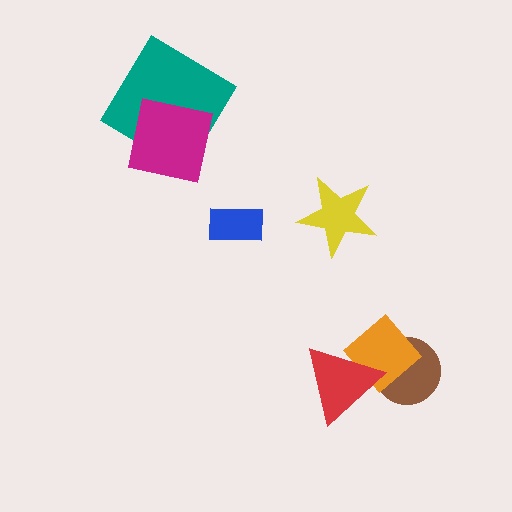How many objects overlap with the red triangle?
2 objects overlap with the red triangle.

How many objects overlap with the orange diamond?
2 objects overlap with the orange diamond.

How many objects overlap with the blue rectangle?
0 objects overlap with the blue rectangle.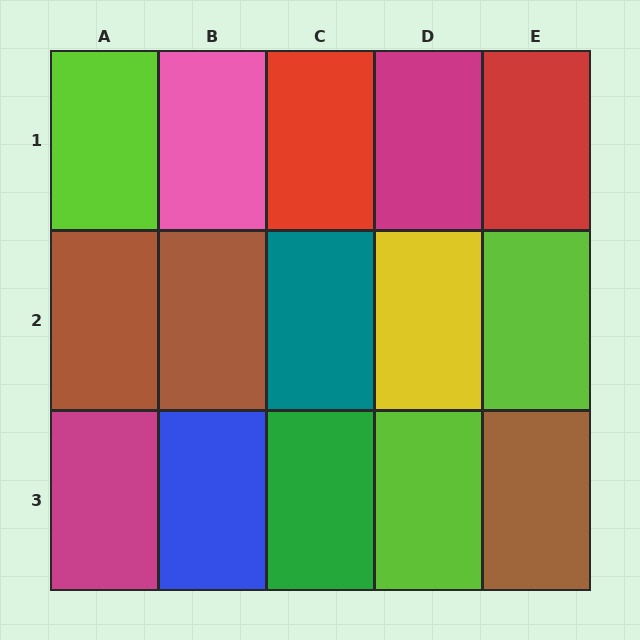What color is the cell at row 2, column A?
Brown.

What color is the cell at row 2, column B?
Brown.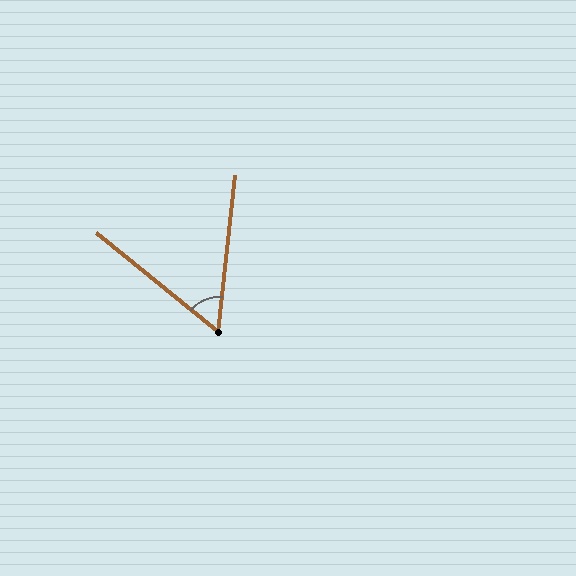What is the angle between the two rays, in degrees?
Approximately 57 degrees.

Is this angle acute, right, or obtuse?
It is acute.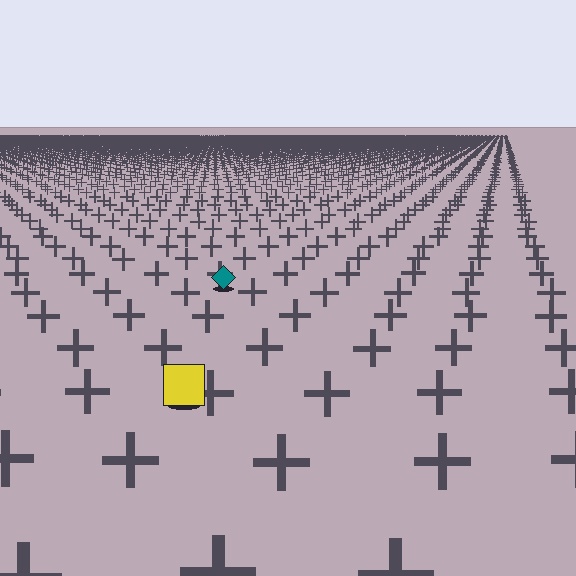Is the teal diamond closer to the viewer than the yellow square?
No. The yellow square is closer — you can tell from the texture gradient: the ground texture is coarser near it.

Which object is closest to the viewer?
The yellow square is closest. The texture marks near it are larger and more spread out.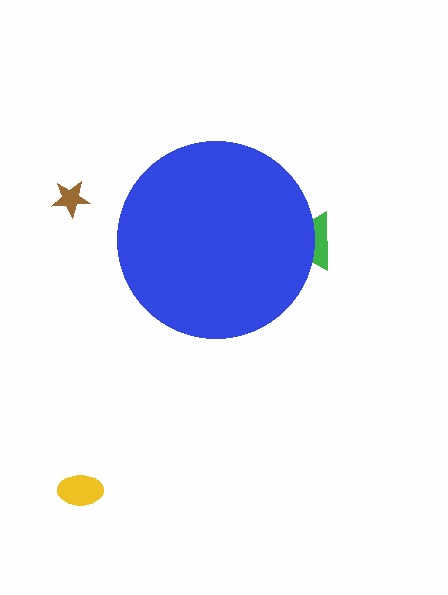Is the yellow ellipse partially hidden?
No, the yellow ellipse is fully visible.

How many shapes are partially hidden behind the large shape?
1 shape is partially hidden.